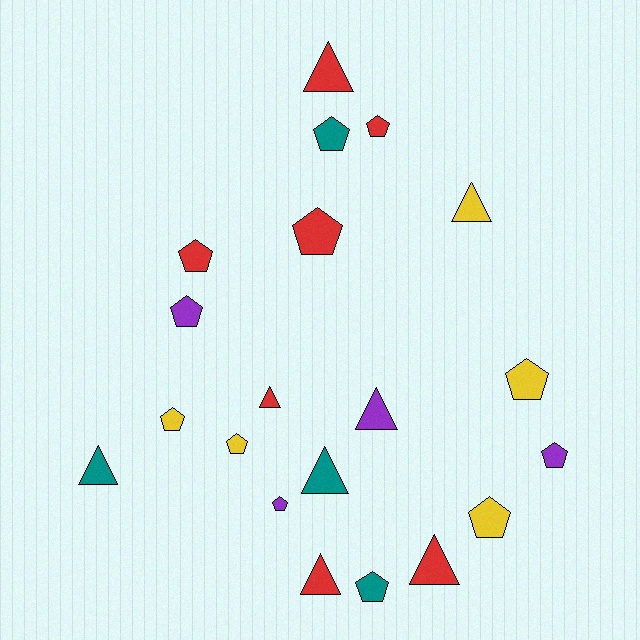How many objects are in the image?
There are 20 objects.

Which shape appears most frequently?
Pentagon, with 12 objects.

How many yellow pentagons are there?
There are 4 yellow pentagons.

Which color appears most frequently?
Red, with 7 objects.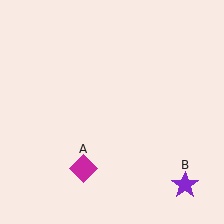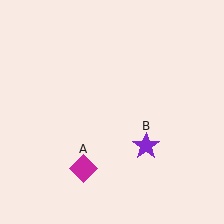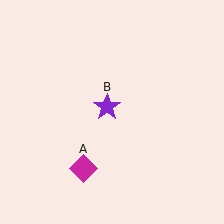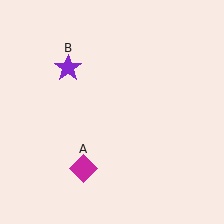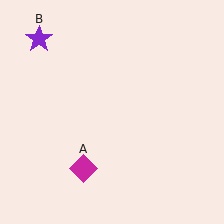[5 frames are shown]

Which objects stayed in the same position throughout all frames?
Magenta diamond (object A) remained stationary.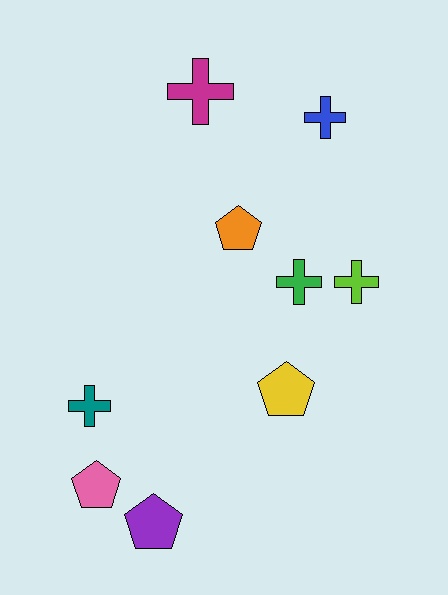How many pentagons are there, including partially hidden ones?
There are 4 pentagons.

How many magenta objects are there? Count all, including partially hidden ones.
There is 1 magenta object.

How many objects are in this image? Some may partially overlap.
There are 9 objects.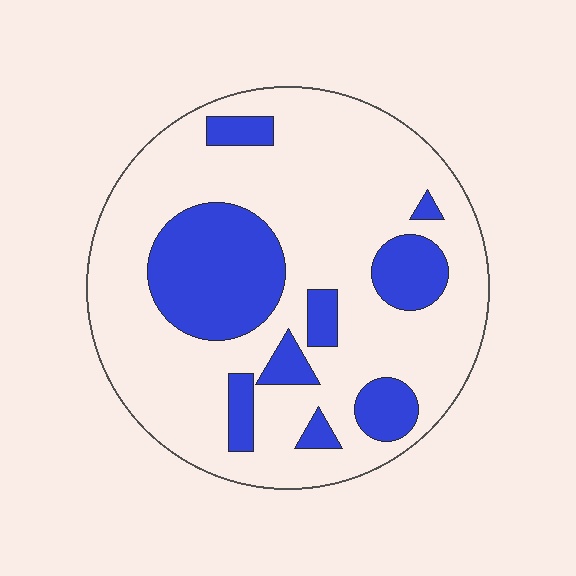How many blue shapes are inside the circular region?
9.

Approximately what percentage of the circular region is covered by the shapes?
Approximately 25%.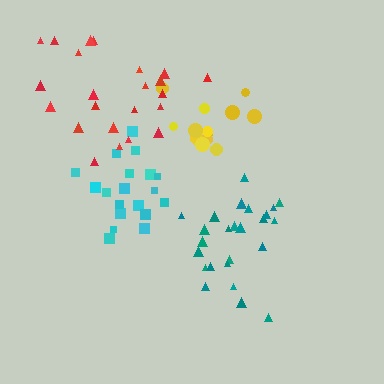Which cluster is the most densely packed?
Teal.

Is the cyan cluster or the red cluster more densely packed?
Cyan.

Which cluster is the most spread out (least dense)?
Red.